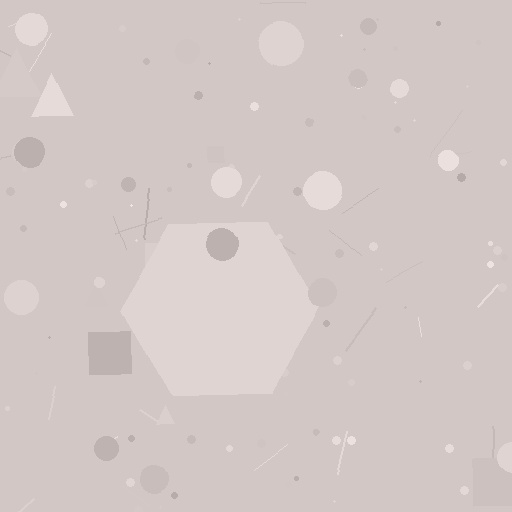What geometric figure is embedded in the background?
A hexagon is embedded in the background.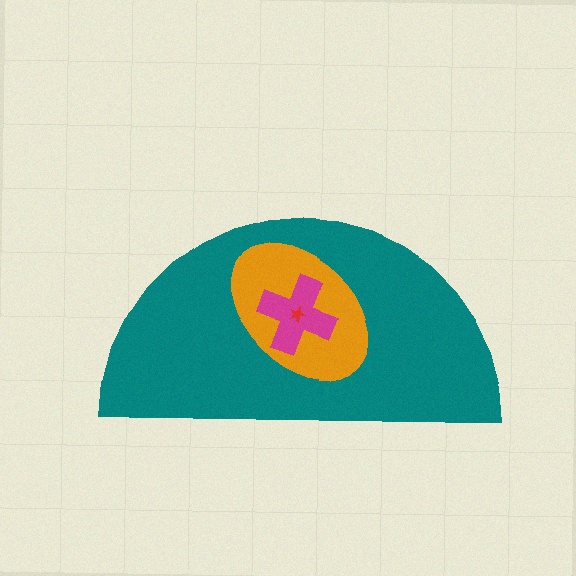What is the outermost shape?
The teal semicircle.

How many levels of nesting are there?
4.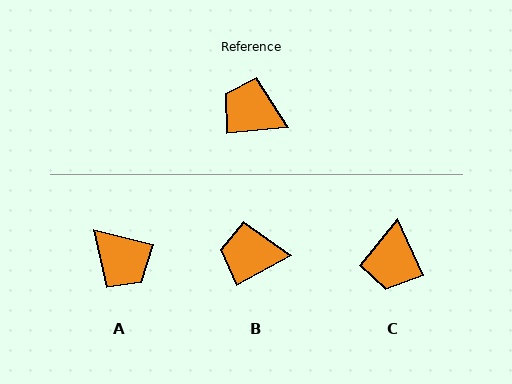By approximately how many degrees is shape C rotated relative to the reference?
Approximately 109 degrees counter-clockwise.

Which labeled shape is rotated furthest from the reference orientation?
A, about 161 degrees away.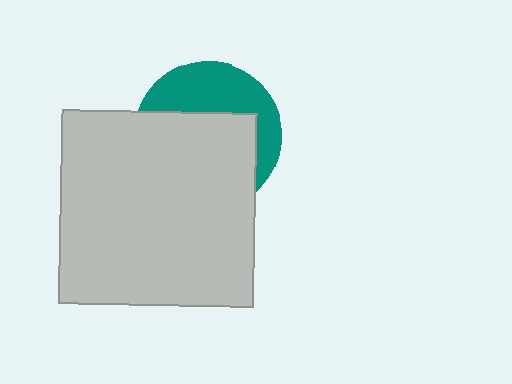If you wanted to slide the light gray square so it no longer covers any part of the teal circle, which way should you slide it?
Slide it down — that is the most direct way to separate the two shapes.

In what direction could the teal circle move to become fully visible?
The teal circle could move up. That would shift it out from behind the light gray square entirely.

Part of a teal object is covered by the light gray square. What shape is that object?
It is a circle.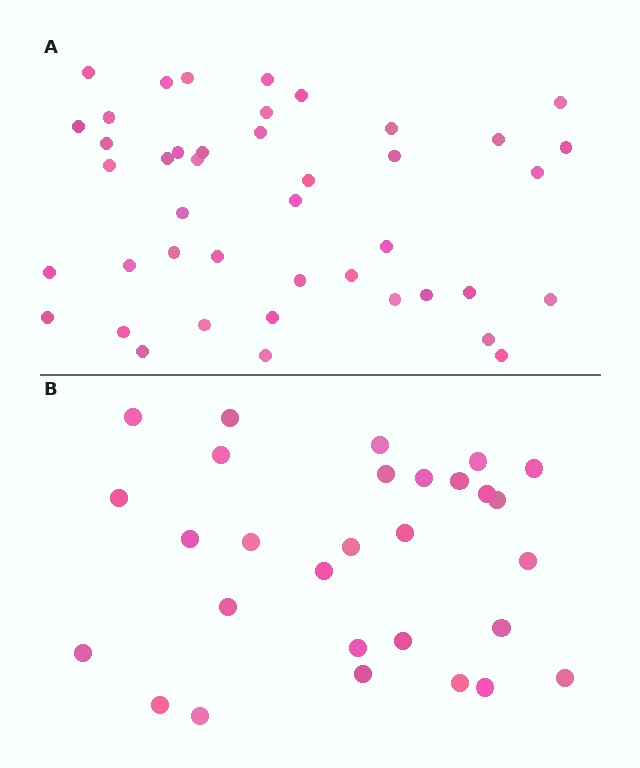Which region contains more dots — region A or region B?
Region A (the top region) has more dots.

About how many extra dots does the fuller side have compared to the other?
Region A has approximately 15 more dots than region B.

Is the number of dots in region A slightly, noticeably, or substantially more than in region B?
Region A has substantially more. The ratio is roughly 1.5 to 1.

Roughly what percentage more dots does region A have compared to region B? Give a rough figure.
About 50% more.